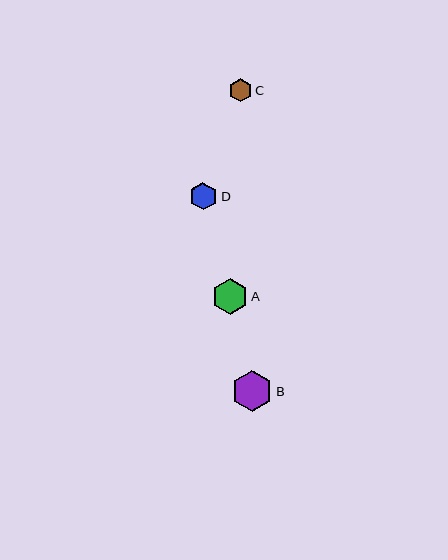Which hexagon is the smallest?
Hexagon C is the smallest with a size of approximately 24 pixels.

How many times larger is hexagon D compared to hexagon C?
Hexagon D is approximately 1.2 times the size of hexagon C.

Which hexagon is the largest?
Hexagon B is the largest with a size of approximately 41 pixels.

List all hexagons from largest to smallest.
From largest to smallest: B, A, D, C.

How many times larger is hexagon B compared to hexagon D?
Hexagon B is approximately 1.5 times the size of hexagon D.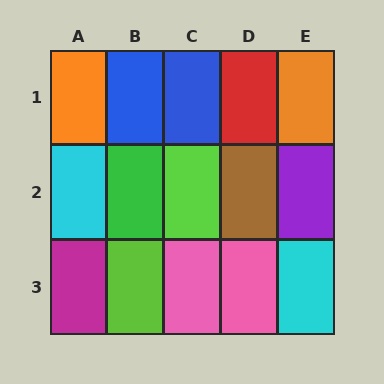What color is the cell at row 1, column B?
Blue.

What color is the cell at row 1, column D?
Red.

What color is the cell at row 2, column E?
Purple.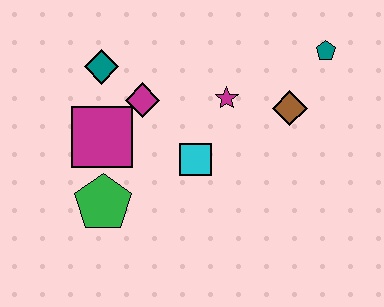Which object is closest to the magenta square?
The magenta diamond is closest to the magenta square.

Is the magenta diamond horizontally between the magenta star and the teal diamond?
Yes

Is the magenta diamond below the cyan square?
No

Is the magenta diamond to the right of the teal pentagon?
No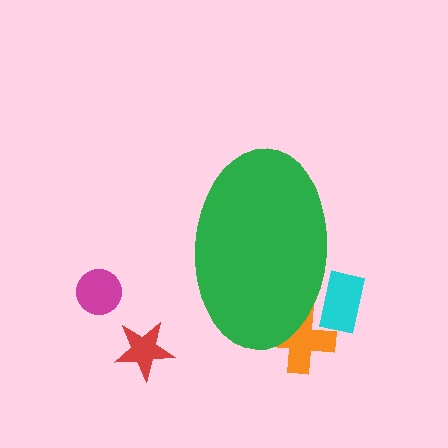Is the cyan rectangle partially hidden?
Yes, the cyan rectangle is partially hidden behind the green ellipse.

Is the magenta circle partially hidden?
No, the magenta circle is fully visible.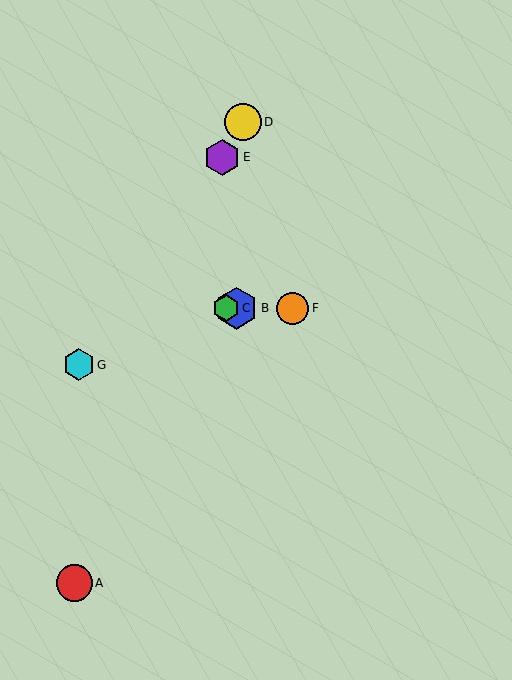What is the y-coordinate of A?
Object A is at y≈583.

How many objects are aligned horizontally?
3 objects (B, C, F) are aligned horizontally.